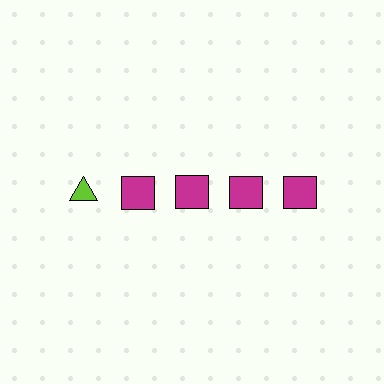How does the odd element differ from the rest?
It differs in both color (lime instead of magenta) and shape (triangle instead of square).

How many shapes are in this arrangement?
There are 5 shapes arranged in a grid pattern.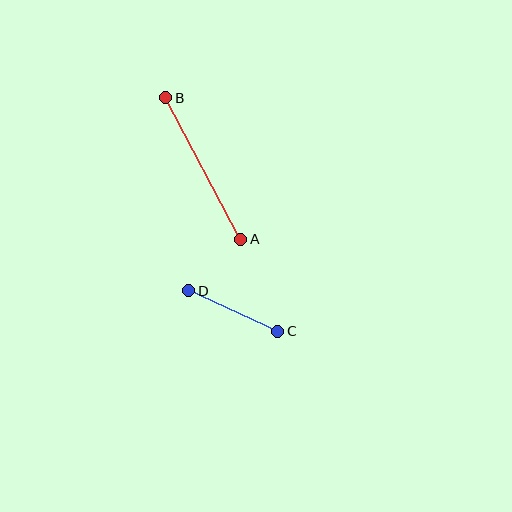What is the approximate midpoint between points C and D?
The midpoint is at approximately (233, 311) pixels.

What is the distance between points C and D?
The distance is approximately 98 pixels.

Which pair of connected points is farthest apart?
Points A and B are farthest apart.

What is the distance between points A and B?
The distance is approximately 160 pixels.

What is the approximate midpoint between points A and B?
The midpoint is at approximately (203, 169) pixels.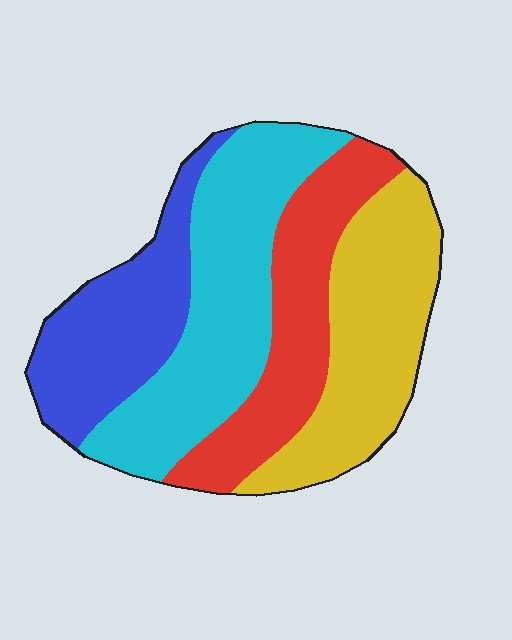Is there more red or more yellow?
Yellow.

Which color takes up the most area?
Cyan, at roughly 30%.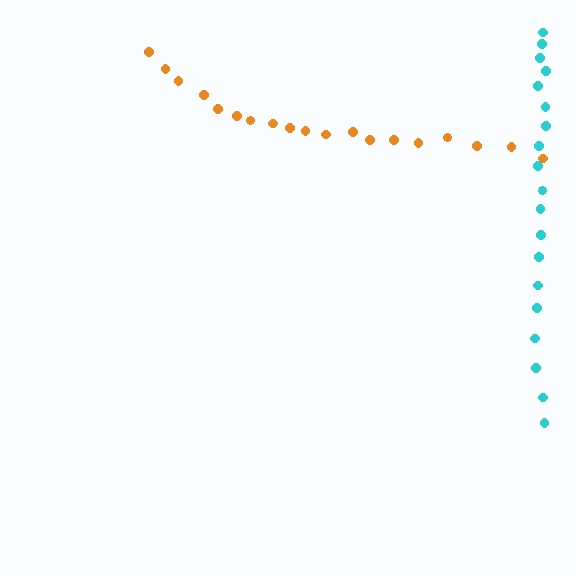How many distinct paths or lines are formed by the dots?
There are 2 distinct paths.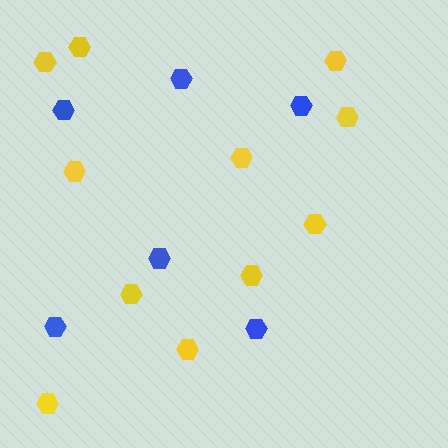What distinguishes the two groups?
There are 2 groups: one group of yellow hexagons (11) and one group of blue hexagons (6).